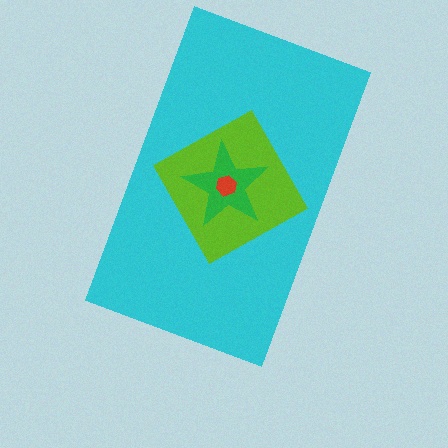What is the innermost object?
The red hexagon.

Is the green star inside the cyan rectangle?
Yes.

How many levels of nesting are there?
4.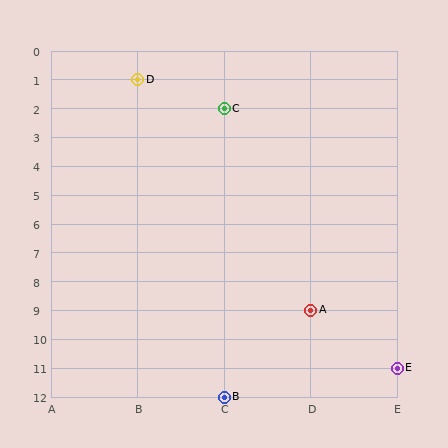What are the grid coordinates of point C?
Point C is at grid coordinates (C, 2).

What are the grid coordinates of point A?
Point A is at grid coordinates (D, 9).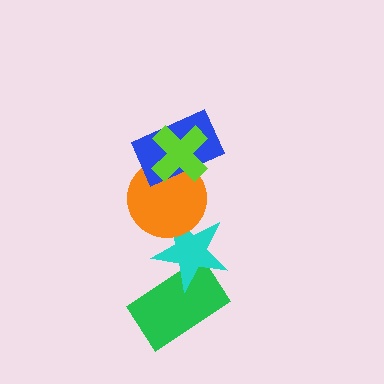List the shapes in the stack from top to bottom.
From top to bottom: the lime cross, the blue rectangle, the orange circle, the cyan star, the green rectangle.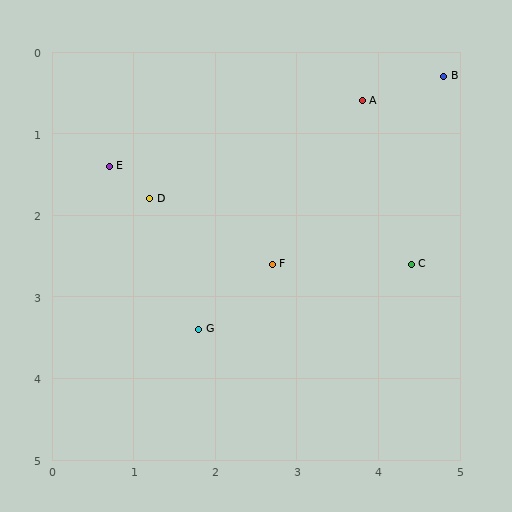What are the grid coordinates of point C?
Point C is at approximately (4.4, 2.6).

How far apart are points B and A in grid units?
Points B and A are about 1.0 grid units apart.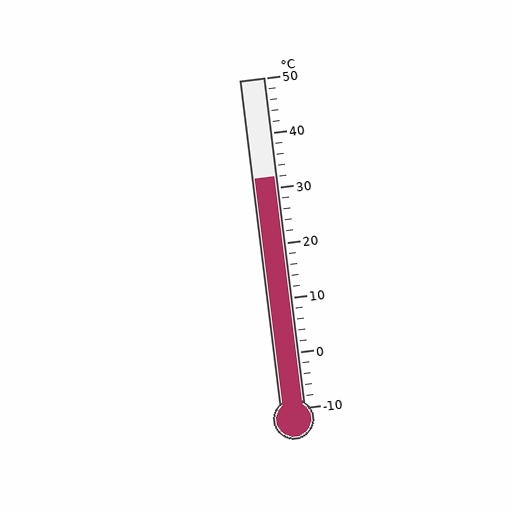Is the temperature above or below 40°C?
The temperature is below 40°C.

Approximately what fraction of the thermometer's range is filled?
The thermometer is filled to approximately 70% of its range.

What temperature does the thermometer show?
The thermometer shows approximately 32°C.